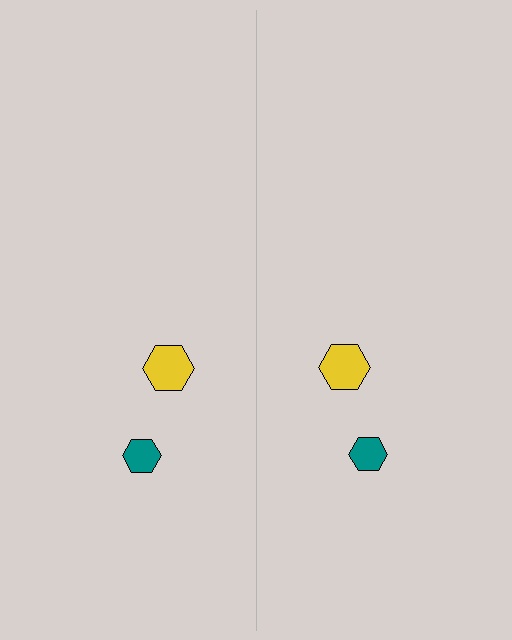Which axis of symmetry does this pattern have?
The pattern has a vertical axis of symmetry running through the center of the image.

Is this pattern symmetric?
Yes, this pattern has bilateral (reflection) symmetry.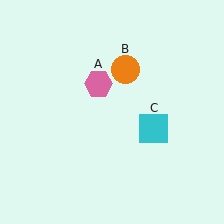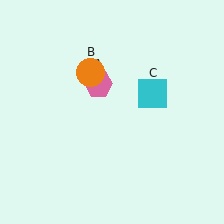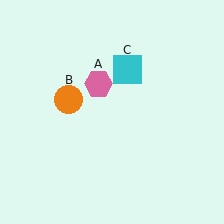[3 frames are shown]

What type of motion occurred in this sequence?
The orange circle (object B), cyan square (object C) rotated counterclockwise around the center of the scene.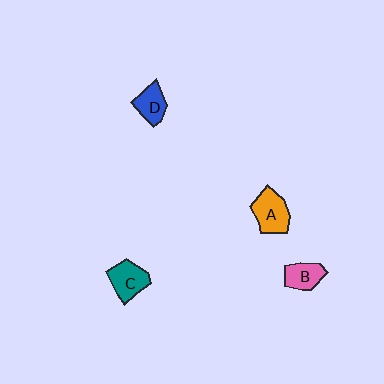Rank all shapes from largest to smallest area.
From largest to smallest: A (orange), C (teal), B (pink), D (blue).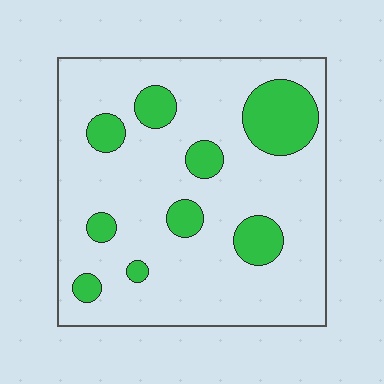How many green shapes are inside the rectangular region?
9.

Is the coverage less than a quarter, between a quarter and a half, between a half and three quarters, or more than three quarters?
Less than a quarter.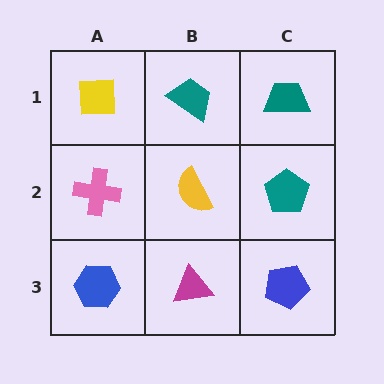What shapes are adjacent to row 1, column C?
A teal pentagon (row 2, column C), a teal trapezoid (row 1, column B).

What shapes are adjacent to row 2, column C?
A teal trapezoid (row 1, column C), a blue pentagon (row 3, column C), a yellow semicircle (row 2, column B).